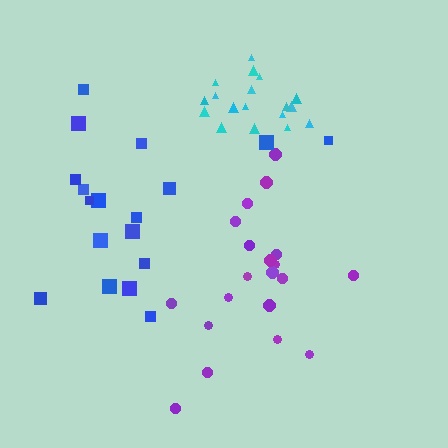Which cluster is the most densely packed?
Cyan.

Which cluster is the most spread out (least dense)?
Blue.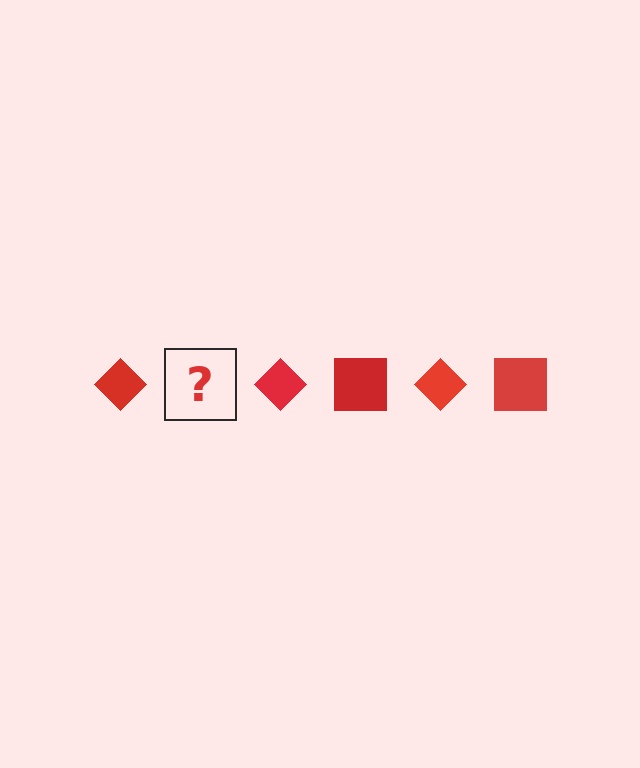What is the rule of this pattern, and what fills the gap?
The rule is that the pattern cycles through diamond, square shapes in red. The gap should be filled with a red square.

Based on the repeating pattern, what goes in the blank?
The blank should be a red square.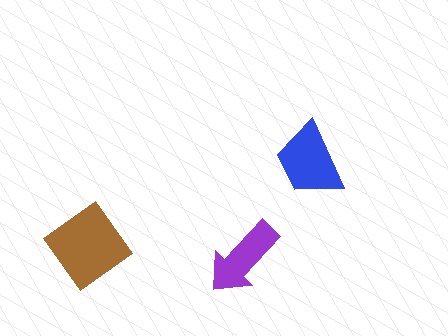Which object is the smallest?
The purple arrow.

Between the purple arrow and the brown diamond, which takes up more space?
The brown diamond.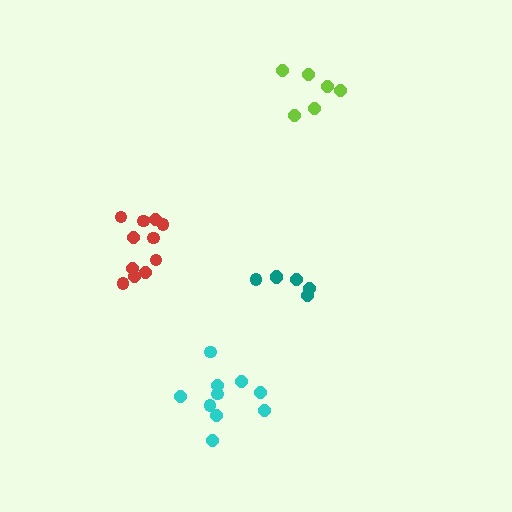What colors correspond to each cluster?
The clusters are colored: teal, red, lime, cyan.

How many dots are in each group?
Group 1: 6 dots, Group 2: 11 dots, Group 3: 6 dots, Group 4: 10 dots (33 total).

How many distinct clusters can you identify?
There are 4 distinct clusters.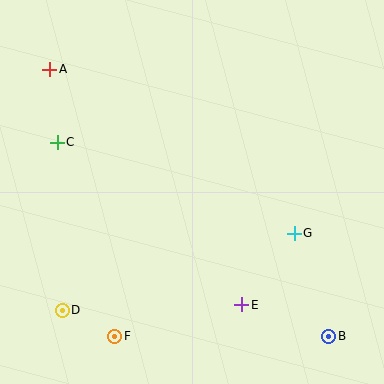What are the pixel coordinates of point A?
Point A is at (50, 69).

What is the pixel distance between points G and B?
The distance between G and B is 109 pixels.